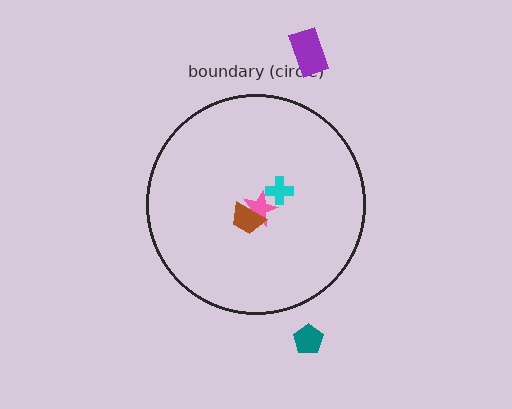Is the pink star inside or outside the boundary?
Inside.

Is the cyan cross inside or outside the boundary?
Inside.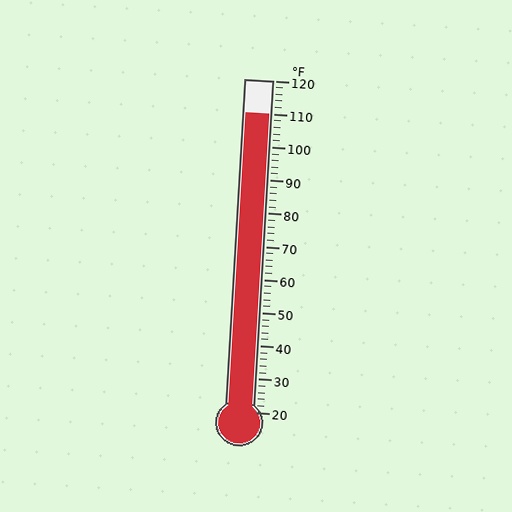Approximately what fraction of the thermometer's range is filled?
The thermometer is filled to approximately 90% of its range.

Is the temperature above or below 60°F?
The temperature is above 60°F.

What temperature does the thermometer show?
The thermometer shows approximately 110°F.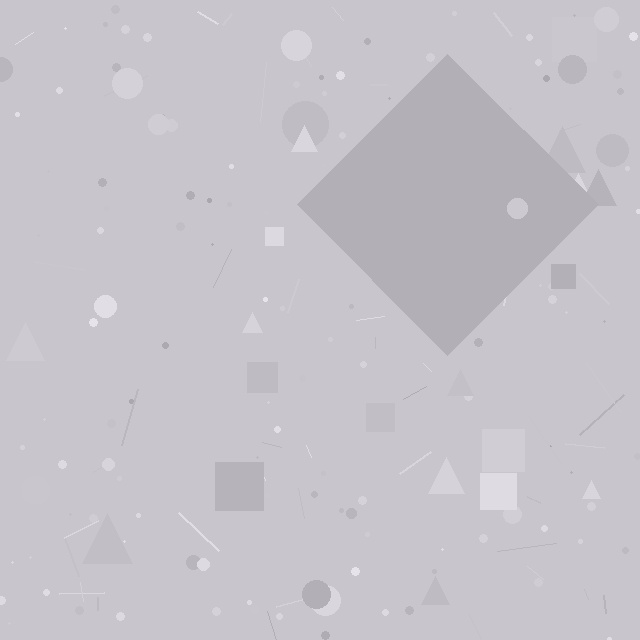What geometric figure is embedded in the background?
A diamond is embedded in the background.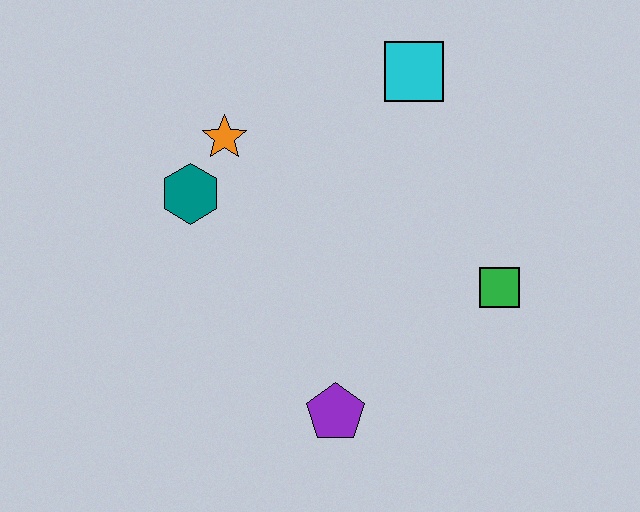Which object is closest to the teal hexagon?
The orange star is closest to the teal hexagon.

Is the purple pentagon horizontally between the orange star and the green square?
Yes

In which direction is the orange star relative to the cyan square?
The orange star is to the left of the cyan square.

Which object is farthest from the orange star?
The green square is farthest from the orange star.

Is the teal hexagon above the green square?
Yes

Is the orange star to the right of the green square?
No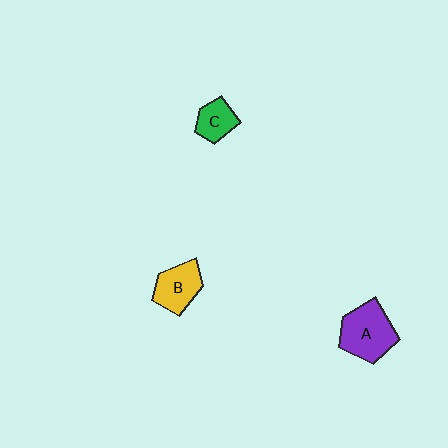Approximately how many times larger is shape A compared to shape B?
Approximately 1.4 times.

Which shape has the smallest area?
Shape C (green).